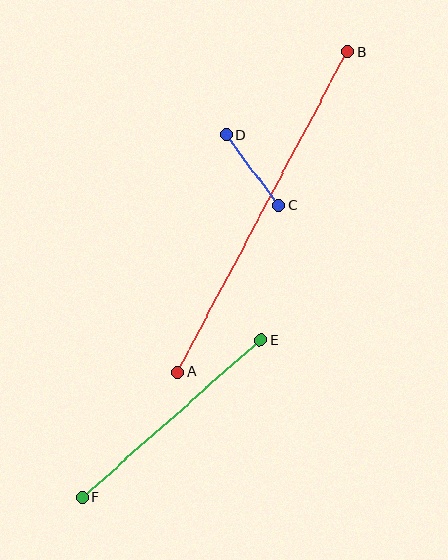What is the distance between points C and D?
The distance is approximately 88 pixels.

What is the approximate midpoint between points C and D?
The midpoint is at approximately (253, 170) pixels.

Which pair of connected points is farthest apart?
Points A and B are farthest apart.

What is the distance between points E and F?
The distance is approximately 238 pixels.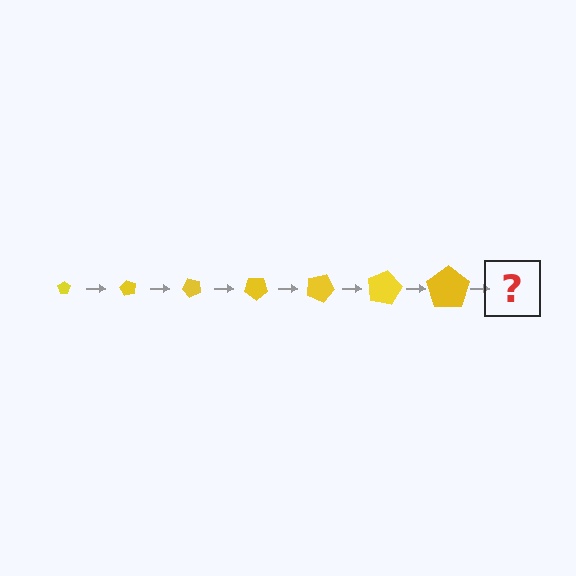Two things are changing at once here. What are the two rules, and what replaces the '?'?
The two rules are that the pentagon grows larger each step and it rotates 60 degrees each step. The '?' should be a pentagon, larger than the previous one and rotated 420 degrees from the start.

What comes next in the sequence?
The next element should be a pentagon, larger than the previous one and rotated 420 degrees from the start.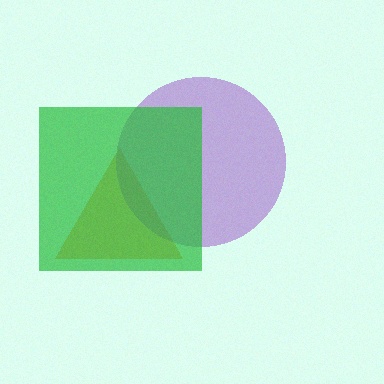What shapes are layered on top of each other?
The layered shapes are: an orange triangle, a purple circle, a green square.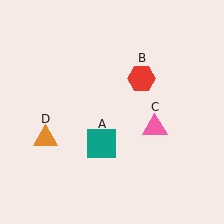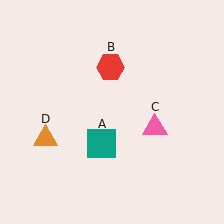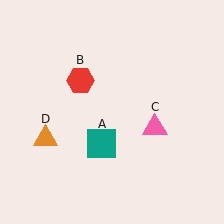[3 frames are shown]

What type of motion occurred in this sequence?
The red hexagon (object B) rotated counterclockwise around the center of the scene.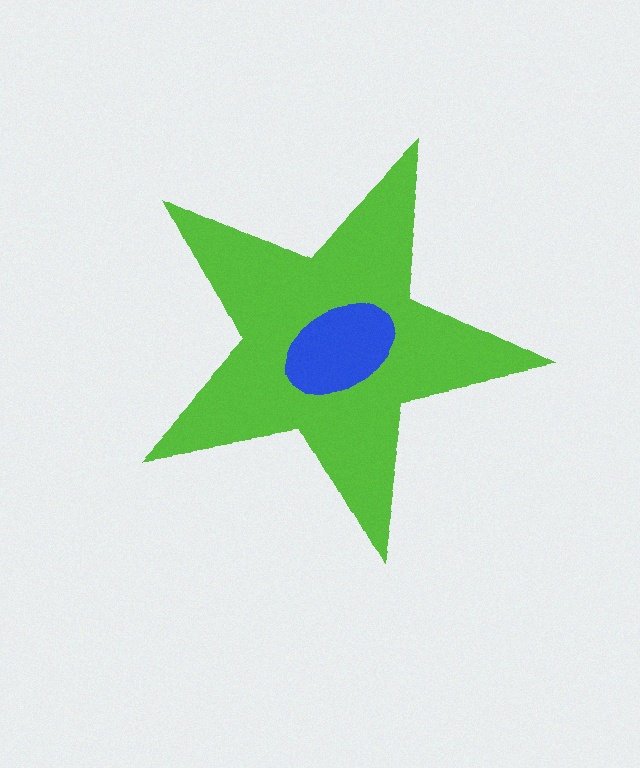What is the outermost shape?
The lime star.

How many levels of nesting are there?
2.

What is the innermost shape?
The blue ellipse.